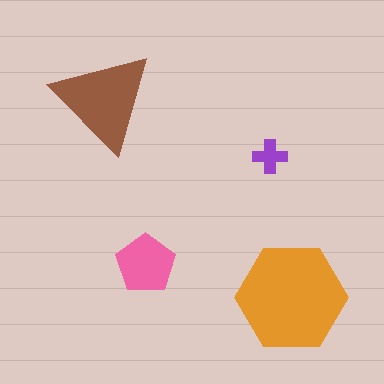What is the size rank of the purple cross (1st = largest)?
4th.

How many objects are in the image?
There are 4 objects in the image.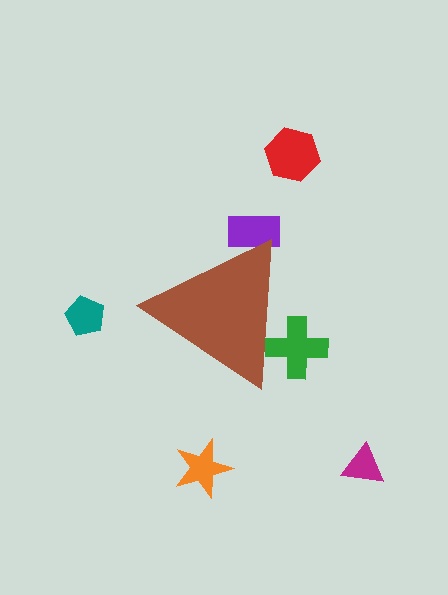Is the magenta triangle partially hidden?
No, the magenta triangle is fully visible.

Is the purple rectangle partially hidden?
Yes, the purple rectangle is partially hidden behind the brown triangle.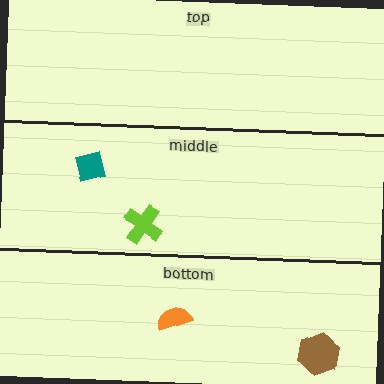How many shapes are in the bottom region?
2.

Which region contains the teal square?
The middle region.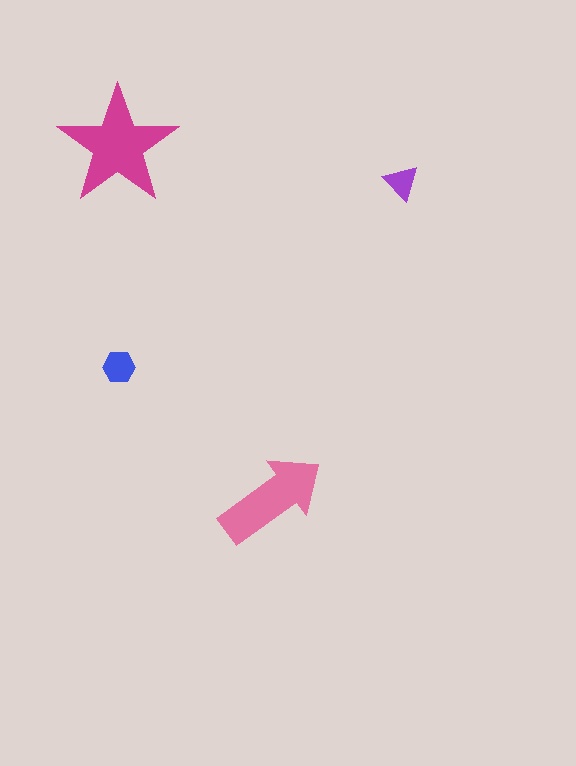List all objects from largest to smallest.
The magenta star, the pink arrow, the blue hexagon, the purple triangle.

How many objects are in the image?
There are 4 objects in the image.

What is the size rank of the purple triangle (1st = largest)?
4th.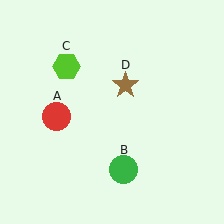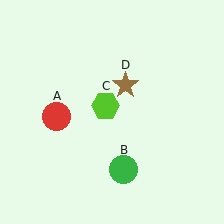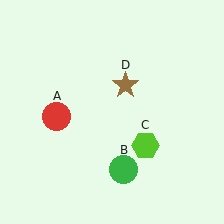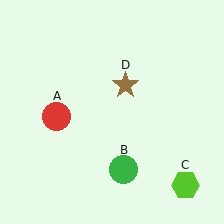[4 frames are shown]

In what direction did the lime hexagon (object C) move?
The lime hexagon (object C) moved down and to the right.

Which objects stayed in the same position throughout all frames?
Red circle (object A) and green circle (object B) and brown star (object D) remained stationary.